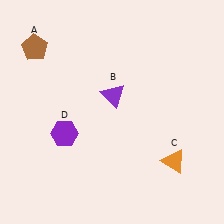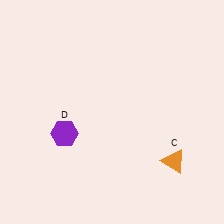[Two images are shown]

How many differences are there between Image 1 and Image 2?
There are 2 differences between the two images.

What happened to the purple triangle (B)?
The purple triangle (B) was removed in Image 2. It was in the top-right area of Image 1.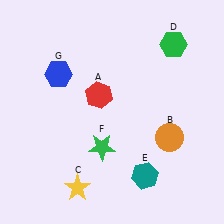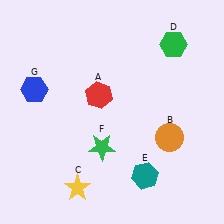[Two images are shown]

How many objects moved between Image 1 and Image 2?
1 object moved between the two images.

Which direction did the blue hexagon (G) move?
The blue hexagon (G) moved left.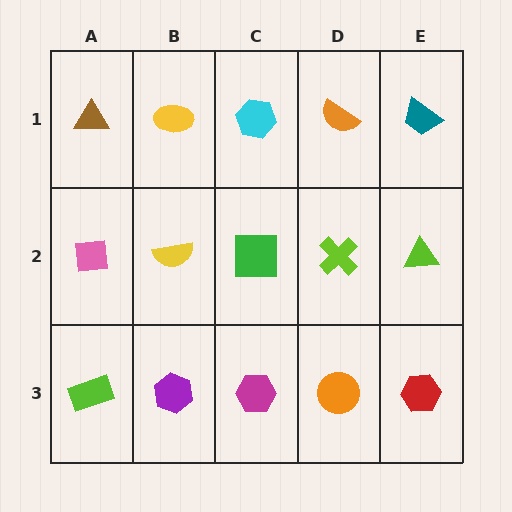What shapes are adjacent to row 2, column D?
An orange semicircle (row 1, column D), an orange circle (row 3, column D), a green square (row 2, column C), a lime triangle (row 2, column E).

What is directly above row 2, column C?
A cyan hexagon.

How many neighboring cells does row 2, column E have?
3.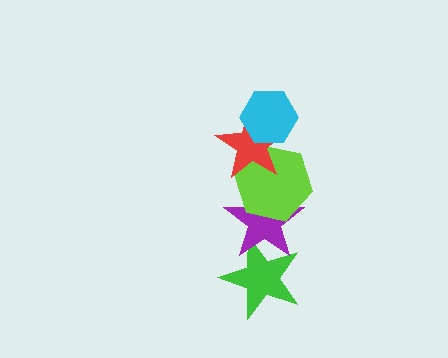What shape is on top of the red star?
The cyan hexagon is on top of the red star.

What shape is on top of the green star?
The purple star is on top of the green star.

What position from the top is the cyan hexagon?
The cyan hexagon is 1st from the top.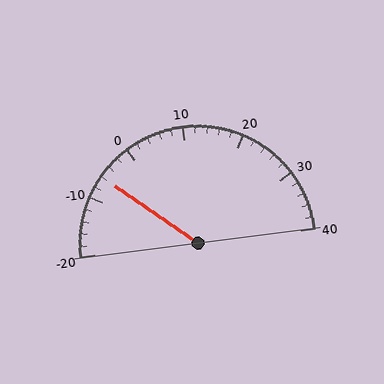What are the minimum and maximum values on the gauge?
The gauge ranges from -20 to 40.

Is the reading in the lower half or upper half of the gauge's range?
The reading is in the lower half of the range (-20 to 40).